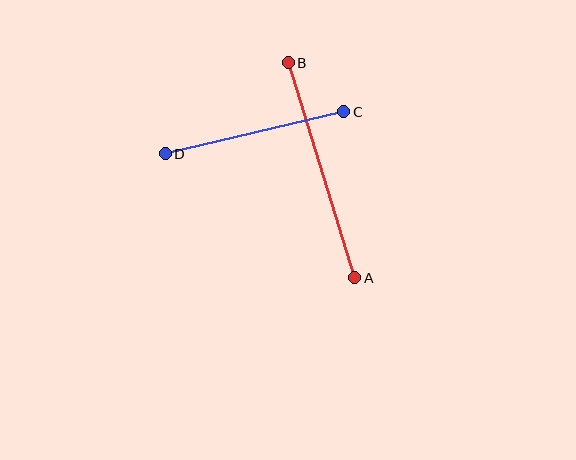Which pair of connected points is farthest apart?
Points A and B are farthest apart.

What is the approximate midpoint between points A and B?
The midpoint is at approximately (322, 170) pixels.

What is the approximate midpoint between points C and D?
The midpoint is at approximately (254, 133) pixels.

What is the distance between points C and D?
The distance is approximately 183 pixels.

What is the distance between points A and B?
The distance is approximately 225 pixels.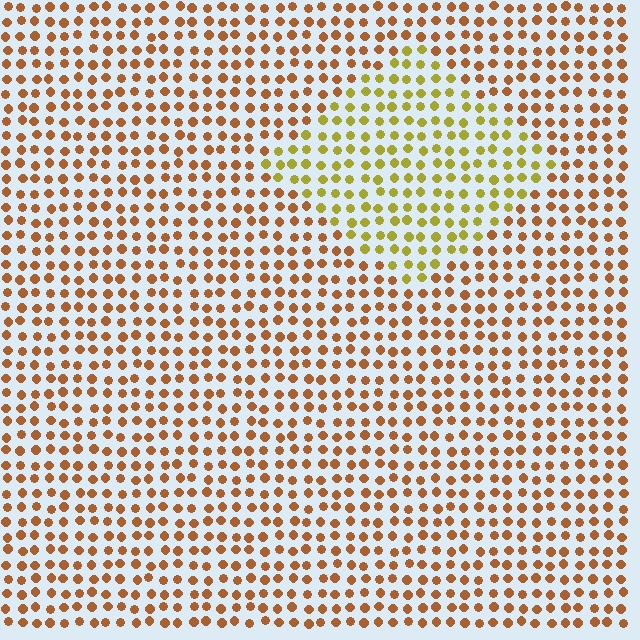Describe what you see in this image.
The image is filled with small brown elements in a uniform arrangement. A diamond-shaped region is visible where the elements are tinted to a slightly different hue, forming a subtle color boundary.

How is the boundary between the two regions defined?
The boundary is defined purely by a slight shift in hue (about 38 degrees). Spacing, size, and orientation are identical on both sides.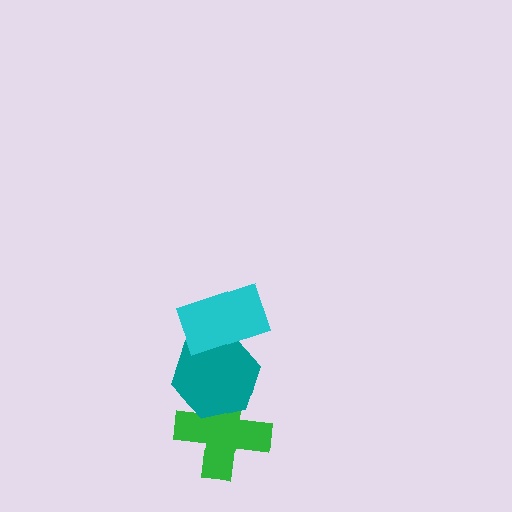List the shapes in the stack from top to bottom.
From top to bottom: the cyan rectangle, the teal hexagon, the green cross.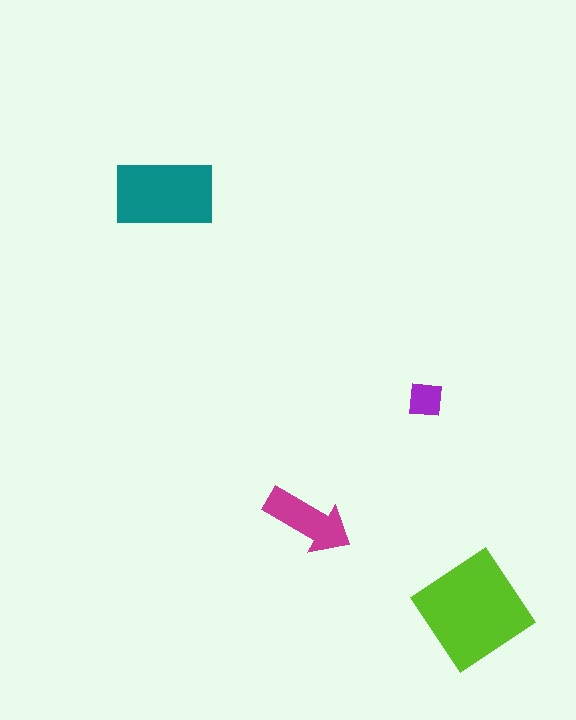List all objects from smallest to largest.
The purple square, the magenta arrow, the teal rectangle, the lime diamond.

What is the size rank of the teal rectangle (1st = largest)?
2nd.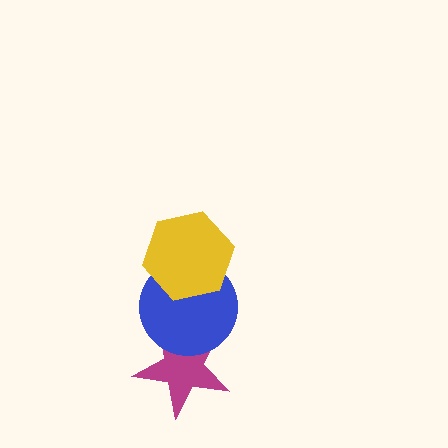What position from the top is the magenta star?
The magenta star is 3rd from the top.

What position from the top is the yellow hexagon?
The yellow hexagon is 1st from the top.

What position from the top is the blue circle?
The blue circle is 2nd from the top.